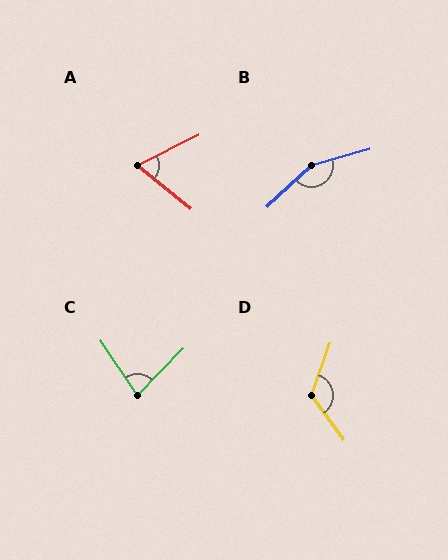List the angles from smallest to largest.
A (65°), C (78°), D (124°), B (153°).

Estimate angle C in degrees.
Approximately 78 degrees.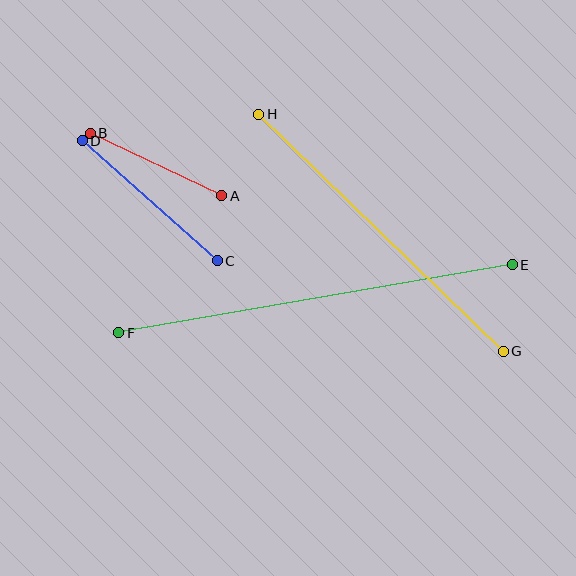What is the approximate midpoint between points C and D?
The midpoint is at approximately (150, 201) pixels.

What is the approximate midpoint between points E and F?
The midpoint is at approximately (315, 299) pixels.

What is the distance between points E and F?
The distance is approximately 400 pixels.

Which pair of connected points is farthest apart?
Points E and F are farthest apart.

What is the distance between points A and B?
The distance is approximately 145 pixels.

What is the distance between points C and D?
The distance is approximately 181 pixels.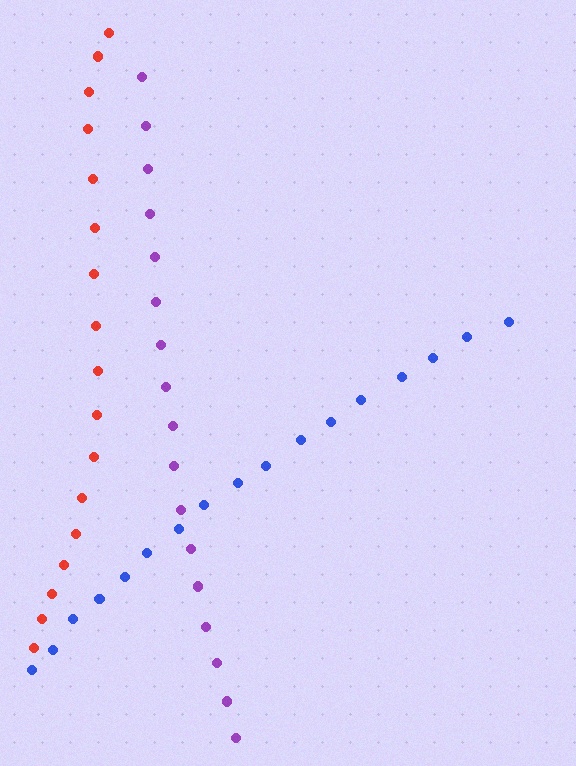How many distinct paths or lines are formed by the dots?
There are 3 distinct paths.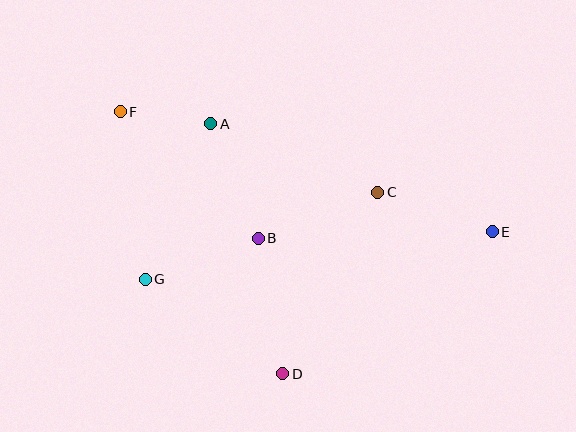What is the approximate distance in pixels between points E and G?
The distance between E and G is approximately 351 pixels.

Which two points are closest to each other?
Points A and F are closest to each other.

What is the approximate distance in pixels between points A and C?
The distance between A and C is approximately 180 pixels.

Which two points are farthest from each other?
Points E and F are farthest from each other.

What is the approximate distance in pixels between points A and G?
The distance between A and G is approximately 169 pixels.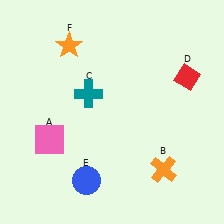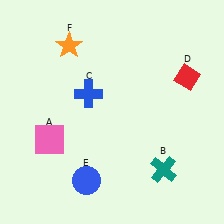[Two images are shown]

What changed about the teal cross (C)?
In Image 1, C is teal. In Image 2, it changed to blue.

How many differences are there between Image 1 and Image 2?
There are 2 differences between the two images.